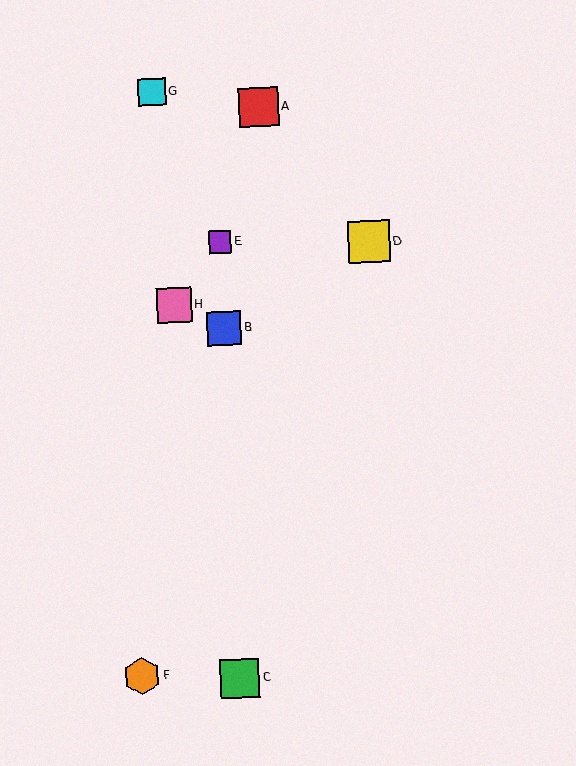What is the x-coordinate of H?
Object H is at x≈174.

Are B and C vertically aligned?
Yes, both are at x≈224.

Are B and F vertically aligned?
No, B is at x≈224 and F is at x≈142.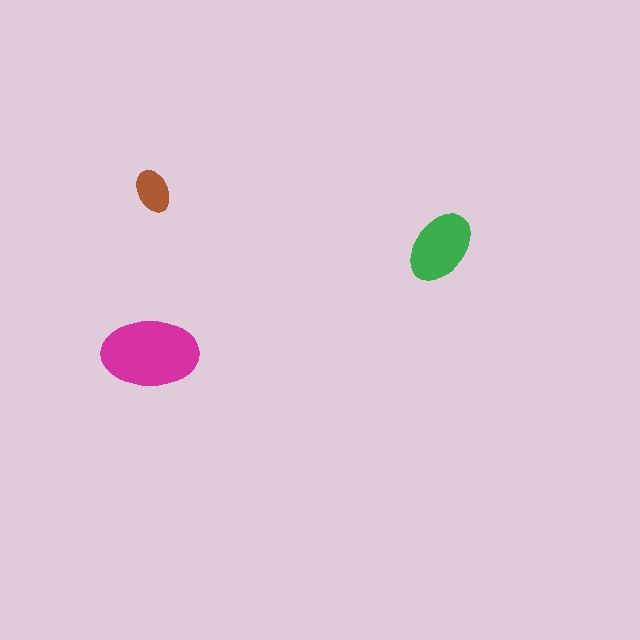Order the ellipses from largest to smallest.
the magenta one, the green one, the brown one.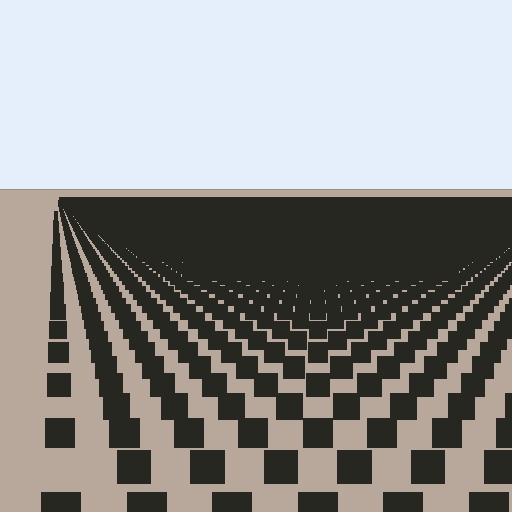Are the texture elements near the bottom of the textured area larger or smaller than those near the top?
Larger. Near the bottom, elements are closer to the viewer and appear at a bigger on-screen size.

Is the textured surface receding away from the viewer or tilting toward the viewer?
The surface is receding away from the viewer. Texture elements get smaller and denser toward the top.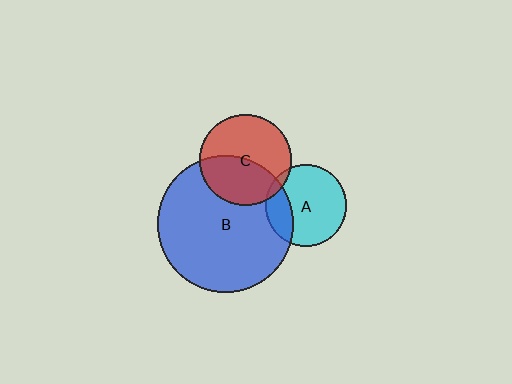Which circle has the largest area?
Circle B (blue).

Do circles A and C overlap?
Yes.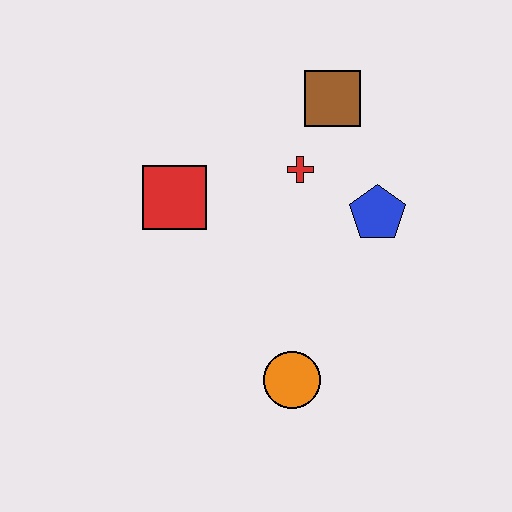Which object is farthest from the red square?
The orange circle is farthest from the red square.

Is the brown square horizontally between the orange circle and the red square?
No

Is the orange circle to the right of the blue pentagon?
No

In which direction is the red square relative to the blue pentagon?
The red square is to the left of the blue pentagon.